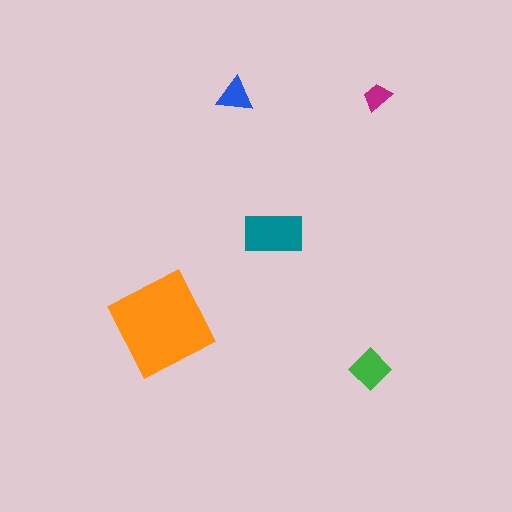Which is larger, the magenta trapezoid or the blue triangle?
The blue triangle.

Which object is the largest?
The orange square.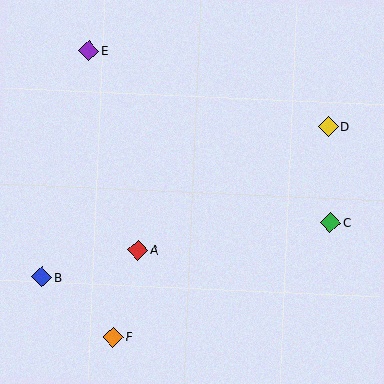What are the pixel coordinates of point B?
Point B is at (42, 277).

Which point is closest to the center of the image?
Point A at (138, 250) is closest to the center.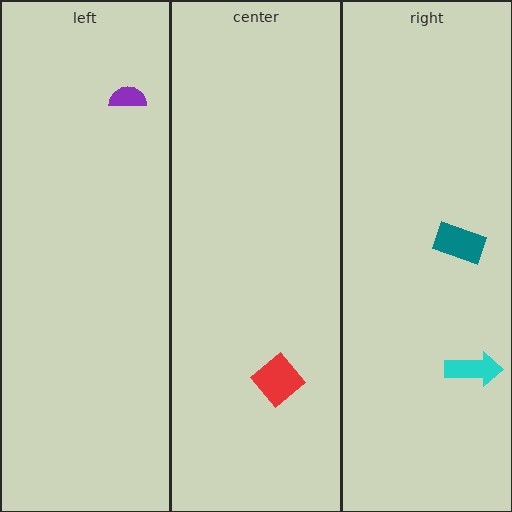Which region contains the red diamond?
The center region.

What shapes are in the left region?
The purple semicircle.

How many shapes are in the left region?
1.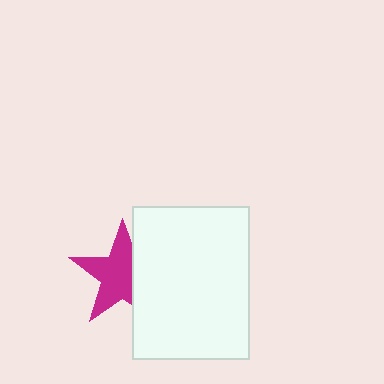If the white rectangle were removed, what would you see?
You would see the complete magenta star.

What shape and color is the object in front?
The object in front is a white rectangle.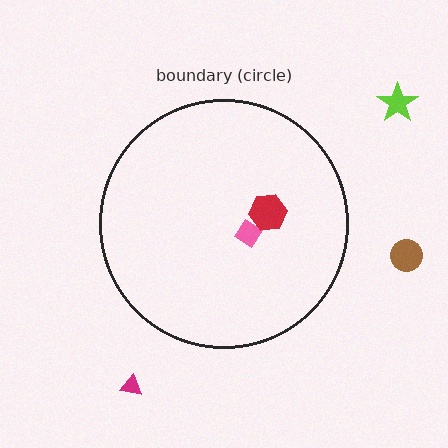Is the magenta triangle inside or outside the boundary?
Outside.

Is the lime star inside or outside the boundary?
Outside.